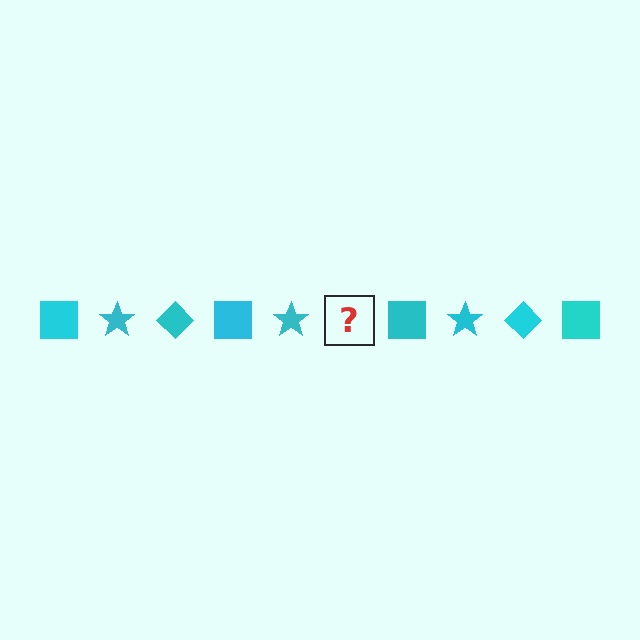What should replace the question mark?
The question mark should be replaced with a cyan diamond.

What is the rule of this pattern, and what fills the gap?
The rule is that the pattern cycles through square, star, diamond shapes in cyan. The gap should be filled with a cyan diamond.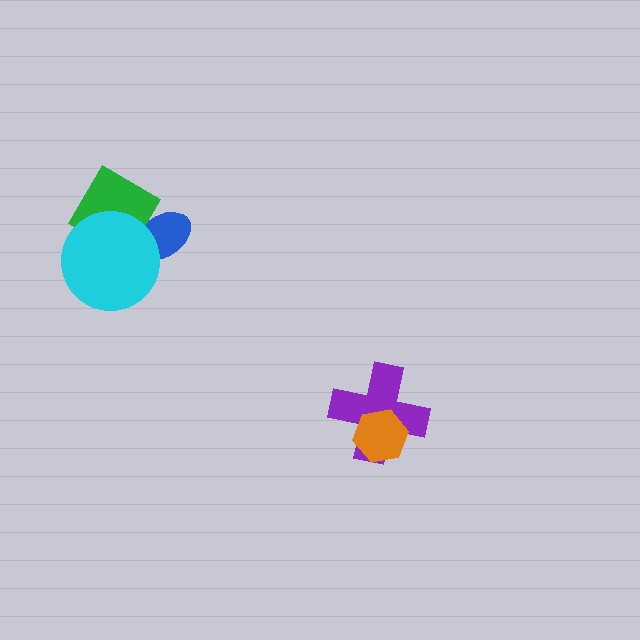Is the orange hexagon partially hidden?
No, no other shape covers it.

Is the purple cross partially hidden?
Yes, it is partially covered by another shape.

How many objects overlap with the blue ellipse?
2 objects overlap with the blue ellipse.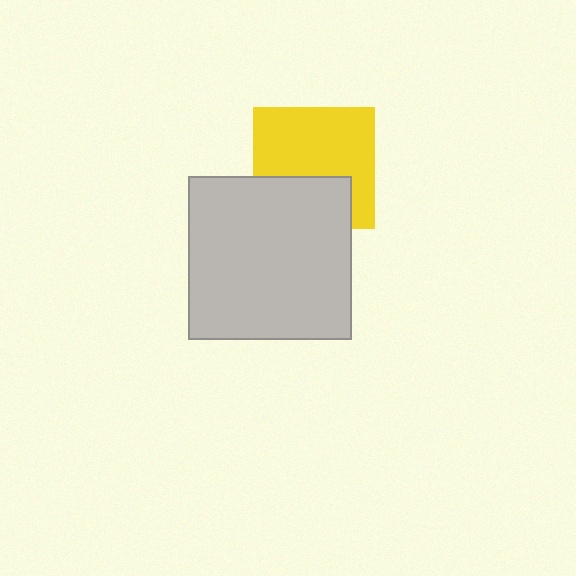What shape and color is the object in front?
The object in front is a light gray square.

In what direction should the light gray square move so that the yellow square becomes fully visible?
The light gray square should move down. That is the shortest direction to clear the overlap and leave the yellow square fully visible.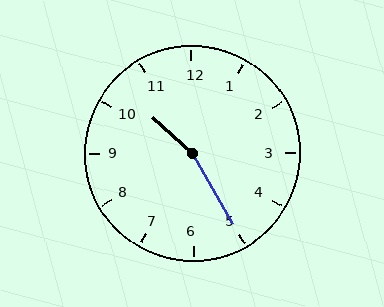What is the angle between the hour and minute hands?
Approximately 162 degrees.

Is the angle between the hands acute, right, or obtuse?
It is obtuse.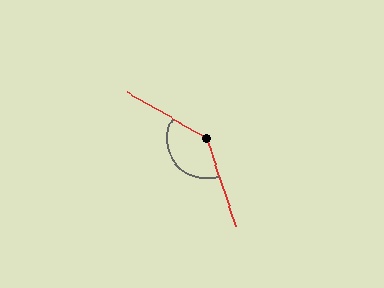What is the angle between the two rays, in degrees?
Approximately 139 degrees.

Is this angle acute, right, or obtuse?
It is obtuse.